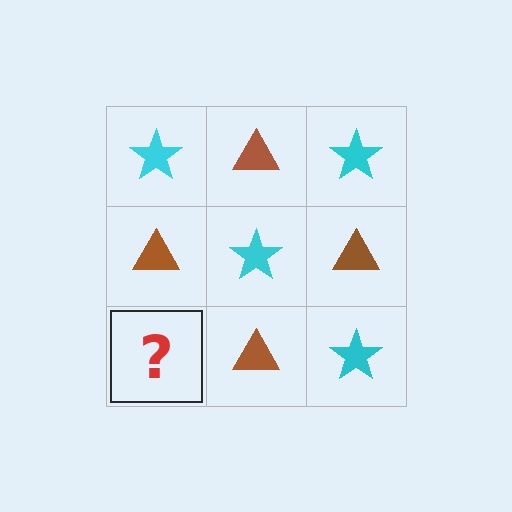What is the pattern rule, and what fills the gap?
The rule is that it alternates cyan star and brown triangle in a checkerboard pattern. The gap should be filled with a cyan star.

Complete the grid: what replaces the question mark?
The question mark should be replaced with a cyan star.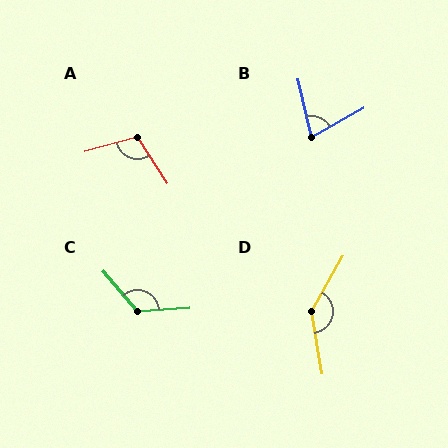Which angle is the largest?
D, at approximately 141 degrees.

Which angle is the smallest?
B, at approximately 73 degrees.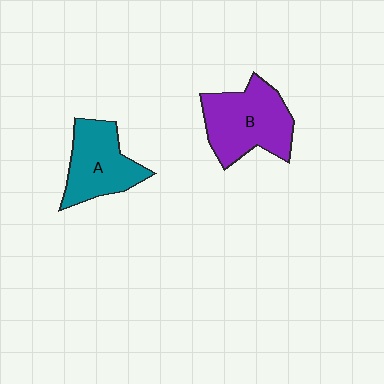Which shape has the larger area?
Shape B (purple).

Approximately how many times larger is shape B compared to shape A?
Approximately 1.2 times.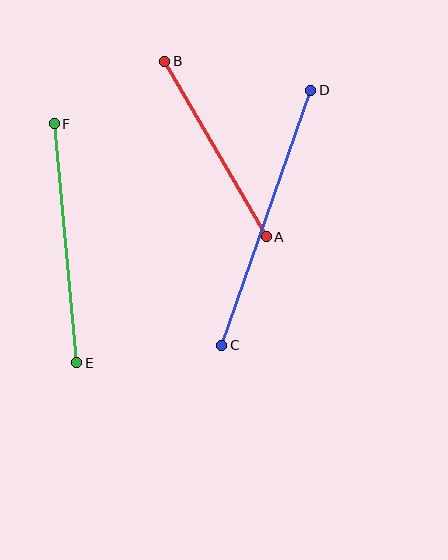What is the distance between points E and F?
The distance is approximately 240 pixels.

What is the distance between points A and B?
The distance is approximately 202 pixels.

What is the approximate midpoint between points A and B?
The midpoint is at approximately (215, 149) pixels.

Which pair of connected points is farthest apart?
Points C and D are farthest apart.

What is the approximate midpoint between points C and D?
The midpoint is at approximately (266, 218) pixels.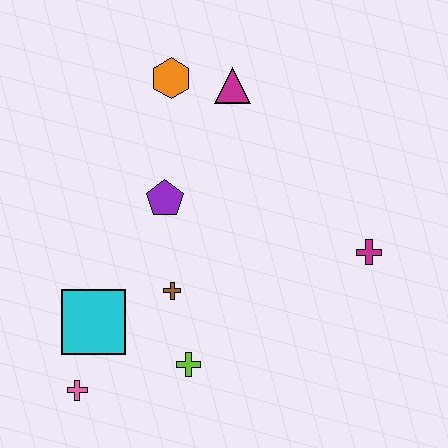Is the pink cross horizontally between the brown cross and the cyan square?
No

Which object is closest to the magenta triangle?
The orange hexagon is closest to the magenta triangle.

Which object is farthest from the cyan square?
The magenta cross is farthest from the cyan square.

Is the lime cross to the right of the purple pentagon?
Yes